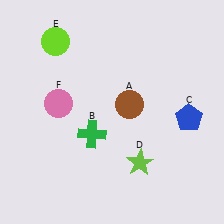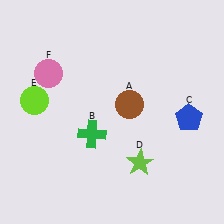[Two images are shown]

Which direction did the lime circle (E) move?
The lime circle (E) moved down.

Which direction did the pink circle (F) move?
The pink circle (F) moved up.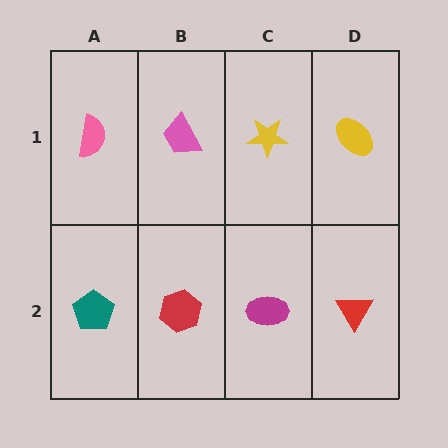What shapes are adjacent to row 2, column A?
A pink semicircle (row 1, column A), a red hexagon (row 2, column B).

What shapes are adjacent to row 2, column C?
A yellow star (row 1, column C), a red hexagon (row 2, column B), a red triangle (row 2, column D).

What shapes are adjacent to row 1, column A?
A teal pentagon (row 2, column A), a pink trapezoid (row 1, column B).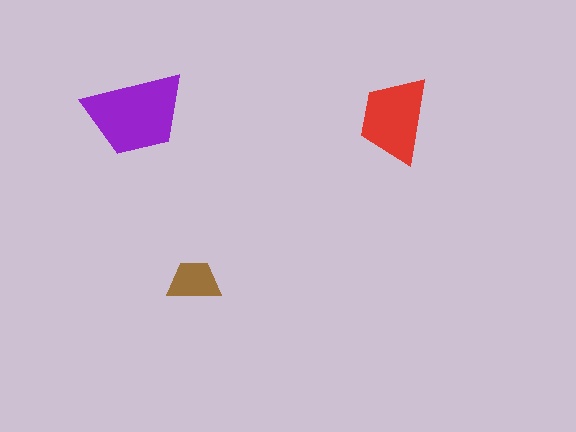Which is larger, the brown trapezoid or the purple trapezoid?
The purple one.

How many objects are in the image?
There are 3 objects in the image.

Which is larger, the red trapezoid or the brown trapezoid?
The red one.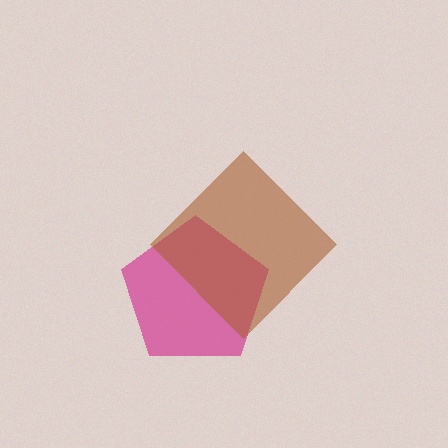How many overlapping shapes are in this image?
There are 2 overlapping shapes in the image.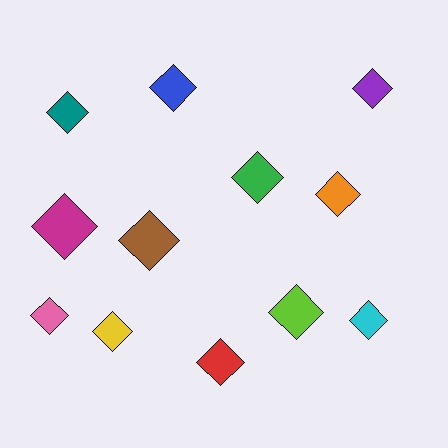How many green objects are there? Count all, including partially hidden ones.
There is 1 green object.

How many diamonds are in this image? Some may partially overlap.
There are 12 diamonds.